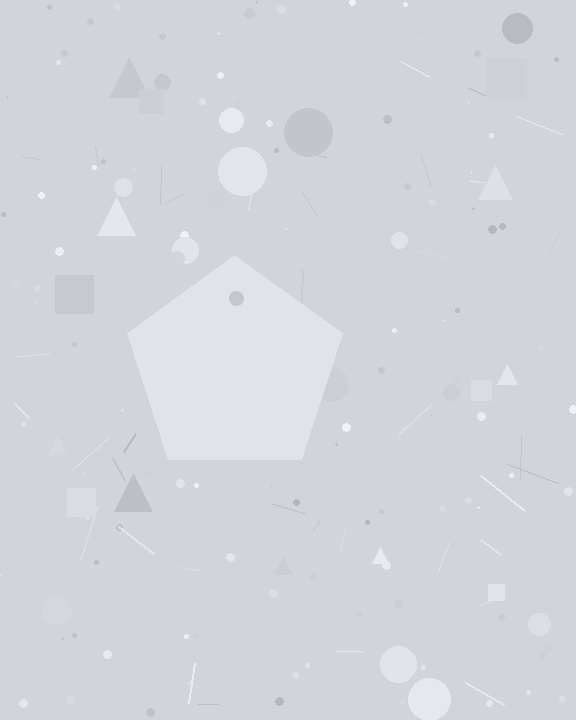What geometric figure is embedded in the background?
A pentagon is embedded in the background.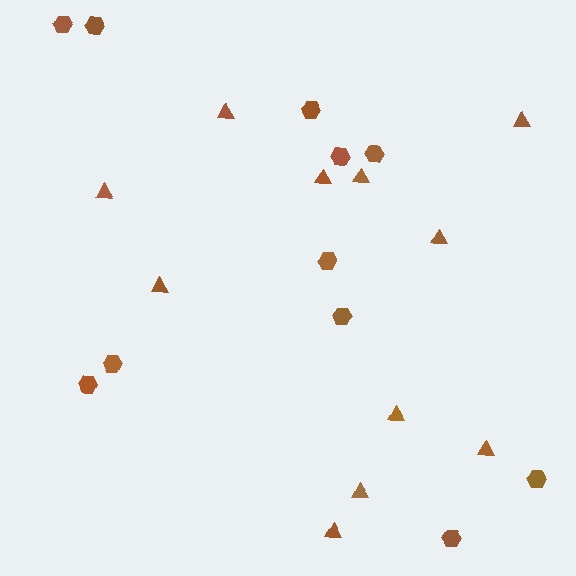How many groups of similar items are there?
There are 2 groups: one group of hexagons (11) and one group of triangles (11).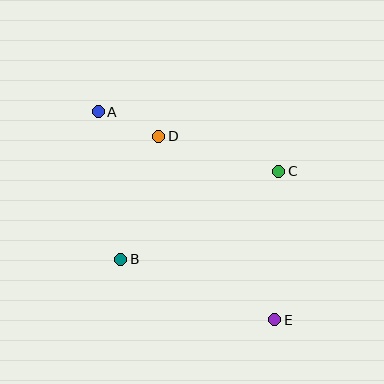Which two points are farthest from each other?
Points A and E are farthest from each other.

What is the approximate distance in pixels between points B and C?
The distance between B and C is approximately 181 pixels.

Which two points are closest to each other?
Points A and D are closest to each other.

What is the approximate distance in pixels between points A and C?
The distance between A and C is approximately 190 pixels.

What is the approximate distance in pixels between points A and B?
The distance between A and B is approximately 150 pixels.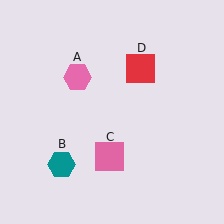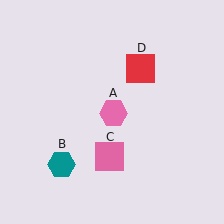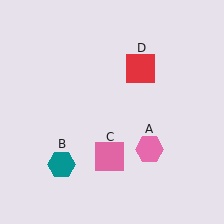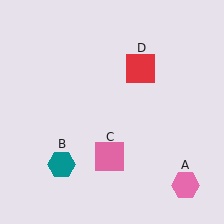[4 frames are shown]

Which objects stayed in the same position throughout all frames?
Teal hexagon (object B) and pink square (object C) and red square (object D) remained stationary.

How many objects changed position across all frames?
1 object changed position: pink hexagon (object A).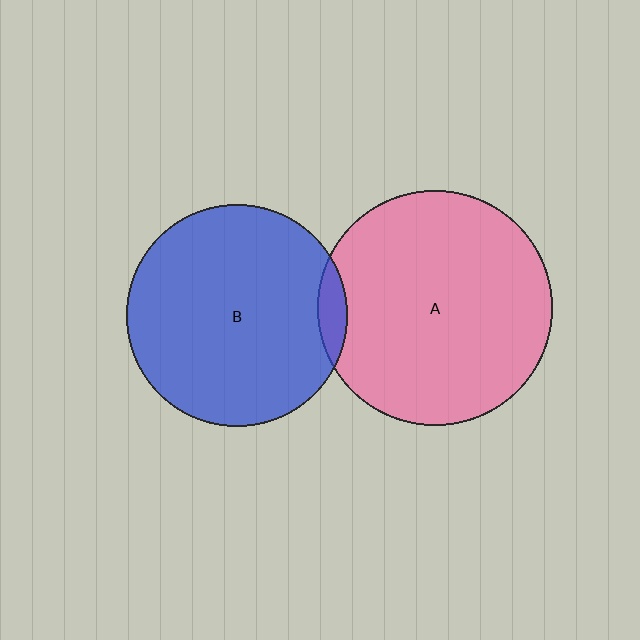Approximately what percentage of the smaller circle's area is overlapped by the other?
Approximately 5%.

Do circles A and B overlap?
Yes.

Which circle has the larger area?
Circle A (pink).